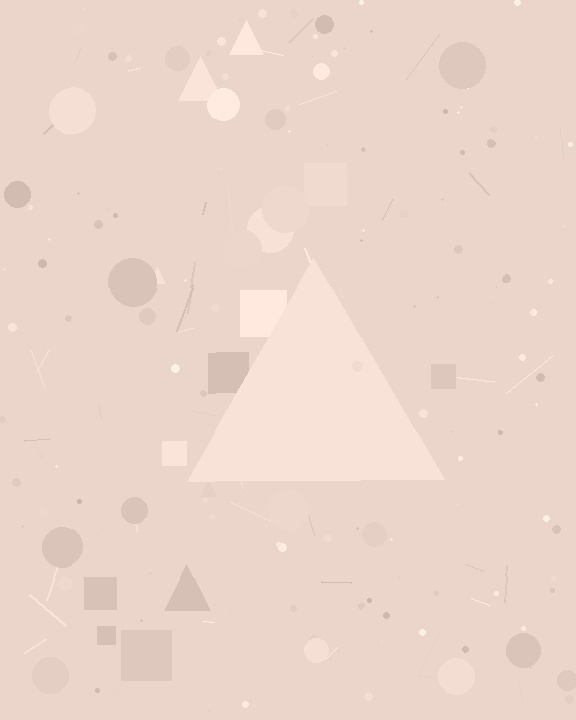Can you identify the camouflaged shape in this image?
The camouflaged shape is a triangle.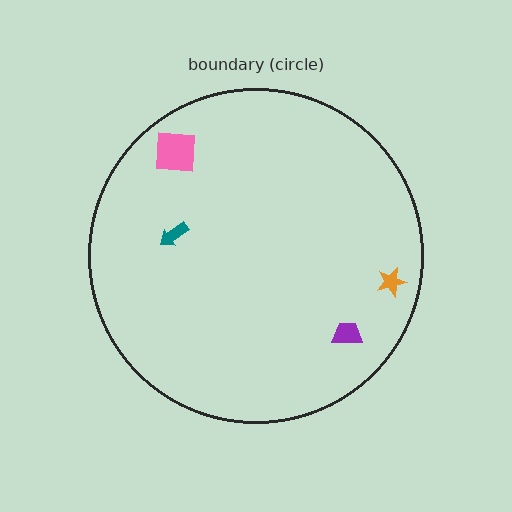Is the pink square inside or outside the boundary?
Inside.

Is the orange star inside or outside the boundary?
Inside.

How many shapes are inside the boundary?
4 inside, 0 outside.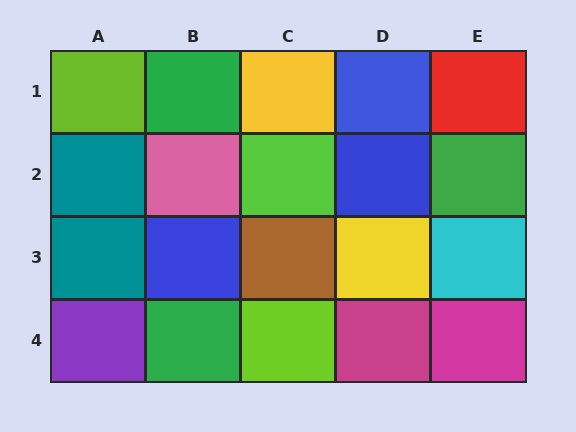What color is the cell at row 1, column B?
Green.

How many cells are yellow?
2 cells are yellow.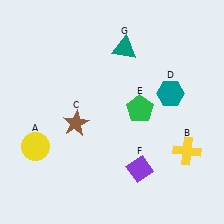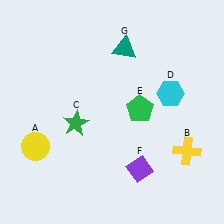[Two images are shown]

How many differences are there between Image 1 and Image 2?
There are 2 differences between the two images.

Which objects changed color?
C changed from brown to green. D changed from teal to cyan.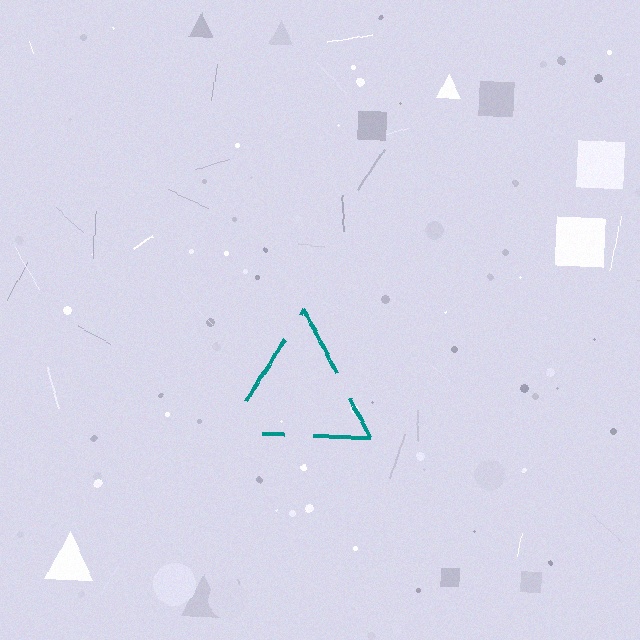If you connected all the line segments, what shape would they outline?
They would outline a triangle.